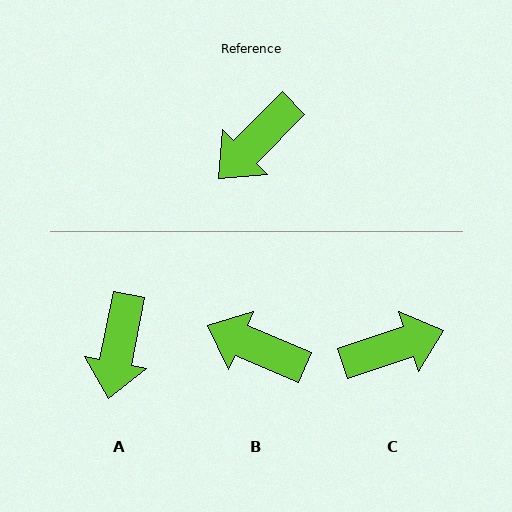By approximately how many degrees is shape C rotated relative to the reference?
Approximately 153 degrees counter-clockwise.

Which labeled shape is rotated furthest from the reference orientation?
C, about 153 degrees away.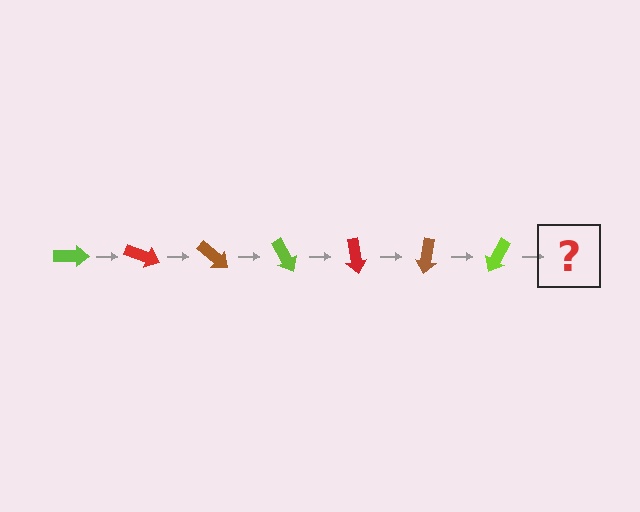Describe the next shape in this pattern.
It should be a red arrow, rotated 140 degrees from the start.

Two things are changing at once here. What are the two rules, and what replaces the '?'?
The two rules are that it rotates 20 degrees each step and the color cycles through lime, red, and brown. The '?' should be a red arrow, rotated 140 degrees from the start.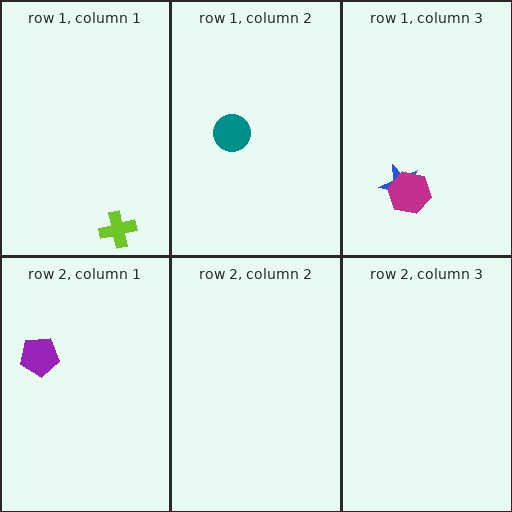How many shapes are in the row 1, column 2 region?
1.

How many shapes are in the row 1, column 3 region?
2.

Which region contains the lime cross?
The row 1, column 1 region.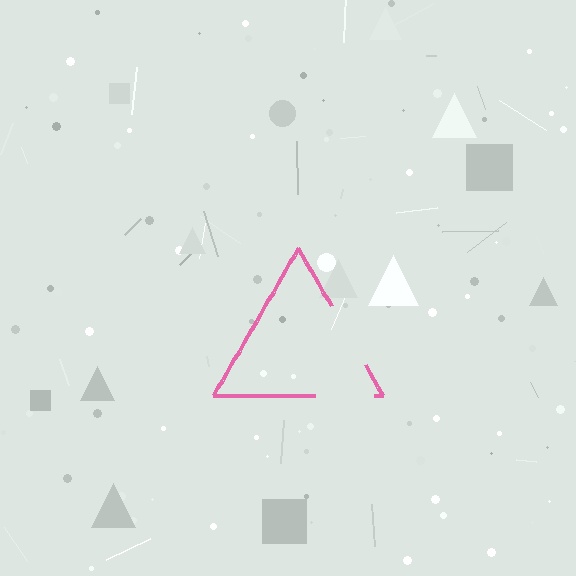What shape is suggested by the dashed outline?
The dashed outline suggests a triangle.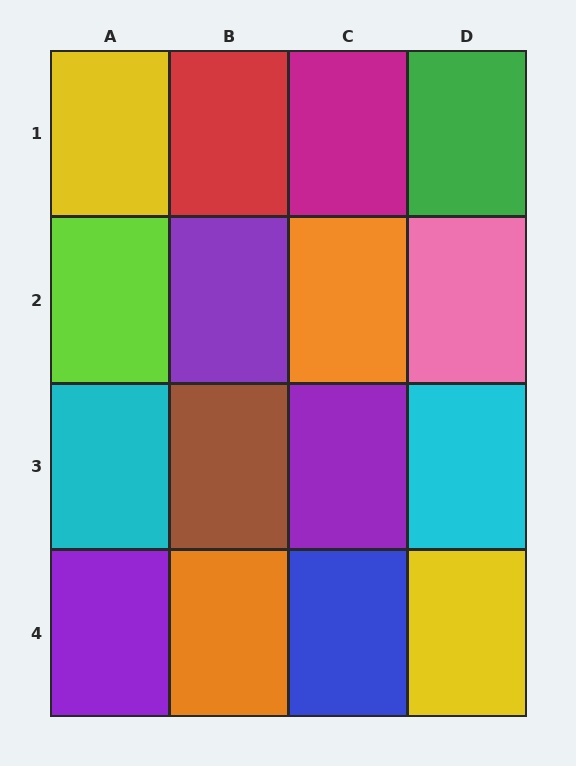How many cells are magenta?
1 cell is magenta.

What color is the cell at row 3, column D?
Cyan.